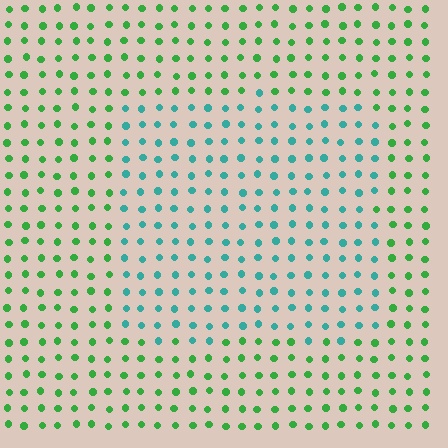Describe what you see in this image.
The image is filled with small green elements in a uniform arrangement. A rectangle-shaped region is visible where the elements are tinted to a slightly different hue, forming a subtle color boundary.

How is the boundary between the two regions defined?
The boundary is defined purely by a slight shift in hue (about 49 degrees). Spacing, size, and orientation are identical on both sides.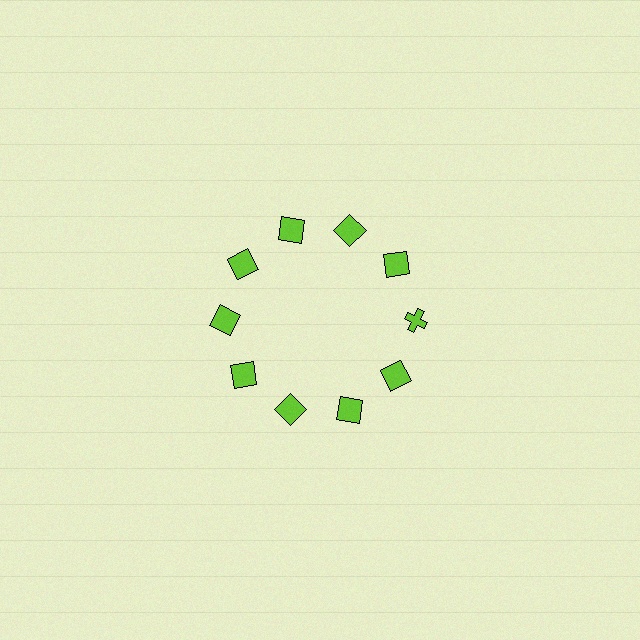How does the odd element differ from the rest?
It has a different shape: cross instead of square.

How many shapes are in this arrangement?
There are 10 shapes arranged in a ring pattern.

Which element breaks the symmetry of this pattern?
The lime cross at roughly the 3 o'clock position breaks the symmetry. All other shapes are lime squares.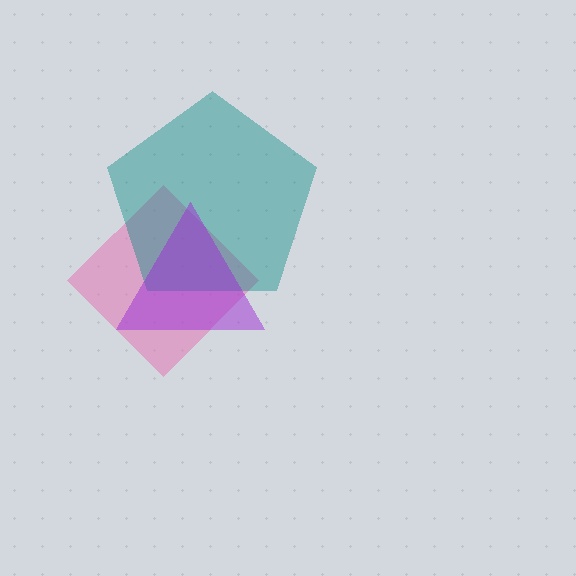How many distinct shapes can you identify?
There are 3 distinct shapes: a pink diamond, a teal pentagon, a purple triangle.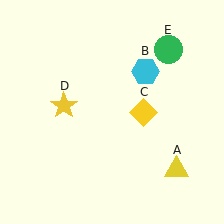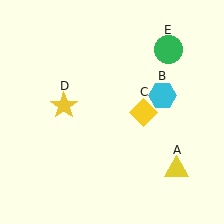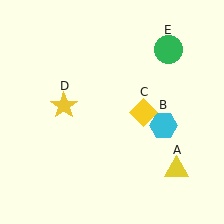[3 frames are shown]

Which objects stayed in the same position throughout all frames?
Yellow triangle (object A) and yellow diamond (object C) and yellow star (object D) and green circle (object E) remained stationary.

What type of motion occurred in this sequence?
The cyan hexagon (object B) rotated clockwise around the center of the scene.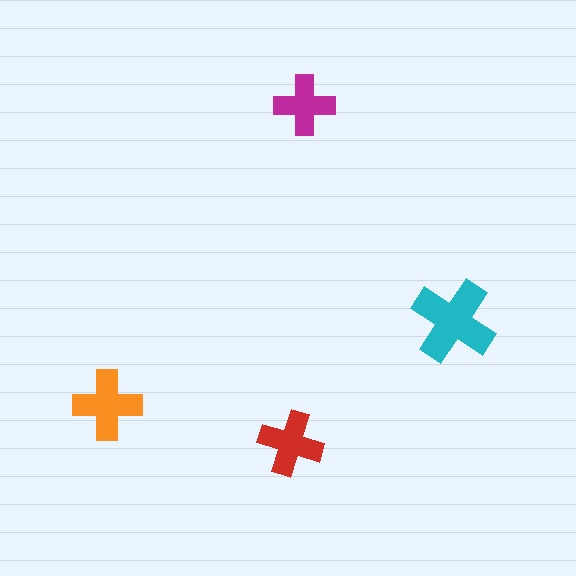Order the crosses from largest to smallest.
the cyan one, the orange one, the red one, the magenta one.